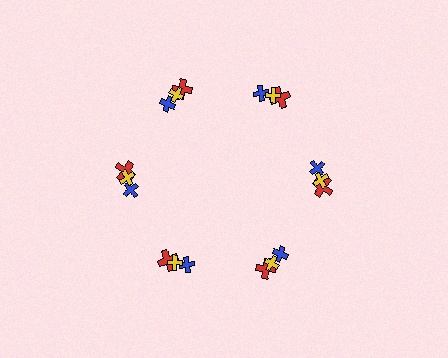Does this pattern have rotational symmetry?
Yes, this pattern has 6-fold rotational symmetry. It looks the same after rotating 60 degrees around the center.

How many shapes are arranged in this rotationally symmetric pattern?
There are 18 shapes, arranged in 6 groups of 3.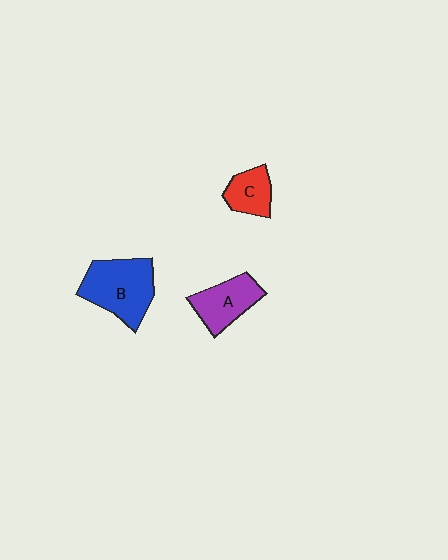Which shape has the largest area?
Shape B (blue).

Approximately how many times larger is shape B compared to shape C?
Approximately 2.0 times.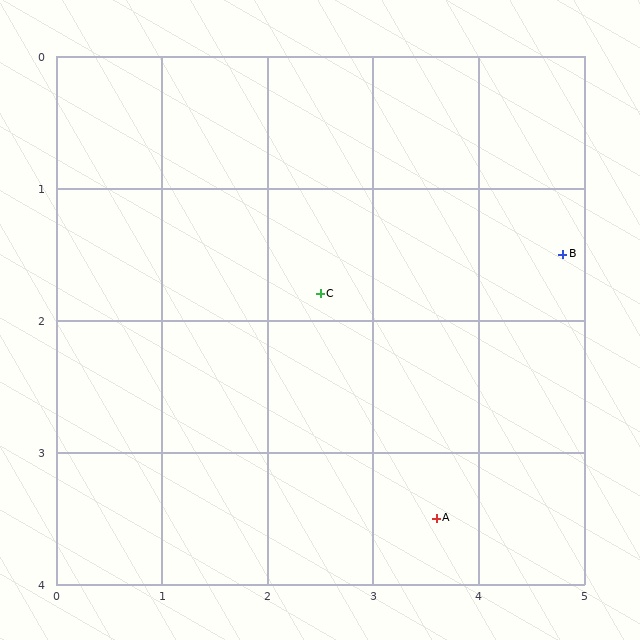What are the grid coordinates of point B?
Point B is at approximately (4.8, 1.5).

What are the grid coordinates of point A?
Point A is at approximately (3.6, 3.5).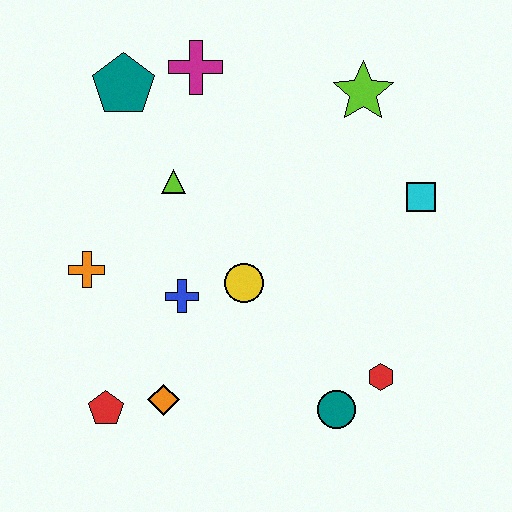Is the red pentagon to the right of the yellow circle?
No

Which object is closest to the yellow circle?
The blue cross is closest to the yellow circle.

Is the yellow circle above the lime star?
No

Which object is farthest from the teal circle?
The teal pentagon is farthest from the teal circle.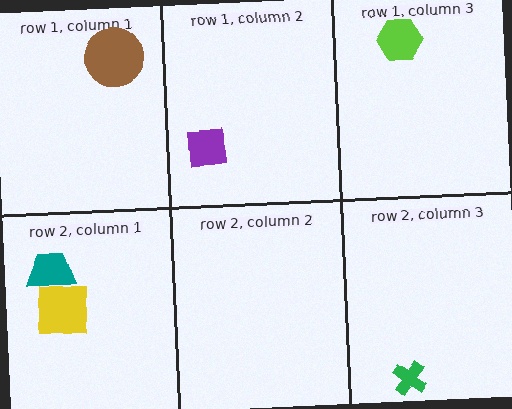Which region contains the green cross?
The row 2, column 3 region.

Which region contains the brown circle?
The row 1, column 1 region.